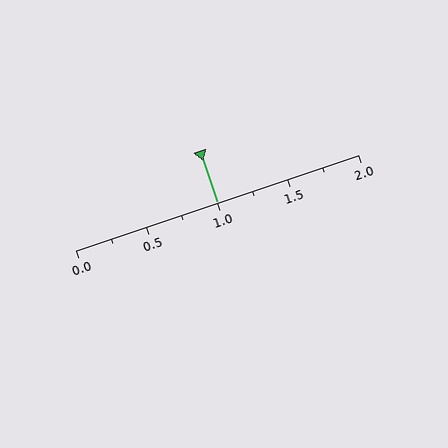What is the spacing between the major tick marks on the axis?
The major ticks are spaced 0.5 apart.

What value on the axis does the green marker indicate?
The marker indicates approximately 1.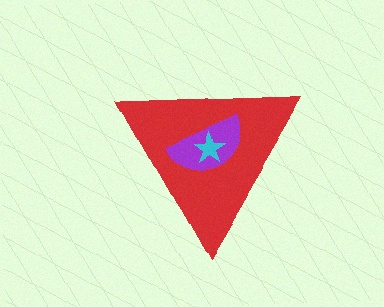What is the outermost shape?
The red triangle.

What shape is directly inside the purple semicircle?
The cyan star.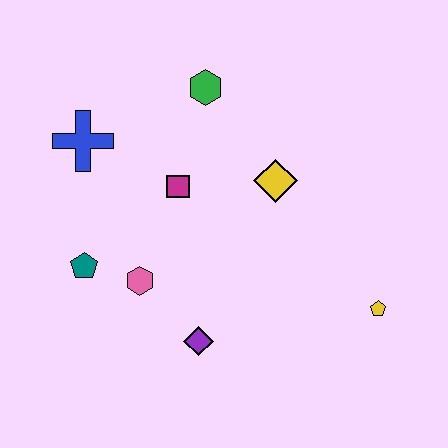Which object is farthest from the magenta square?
The yellow pentagon is farthest from the magenta square.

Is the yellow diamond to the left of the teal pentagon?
No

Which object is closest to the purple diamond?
The pink hexagon is closest to the purple diamond.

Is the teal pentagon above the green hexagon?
No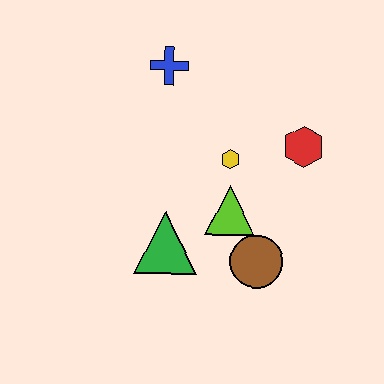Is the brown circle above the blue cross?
No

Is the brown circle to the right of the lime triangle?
Yes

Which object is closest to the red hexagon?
The yellow hexagon is closest to the red hexagon.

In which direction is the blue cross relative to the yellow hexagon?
The blue cross is above the yellow hexagon.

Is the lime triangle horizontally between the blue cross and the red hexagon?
Yes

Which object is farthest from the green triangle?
The blue cross is farthest from the green triangle.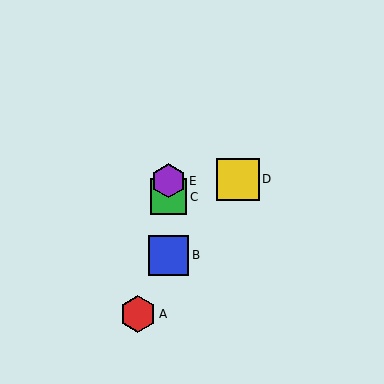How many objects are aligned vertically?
3 objects (B, C, E) are aligned vertically.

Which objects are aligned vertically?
Objects B, C, E are aligned vertically.